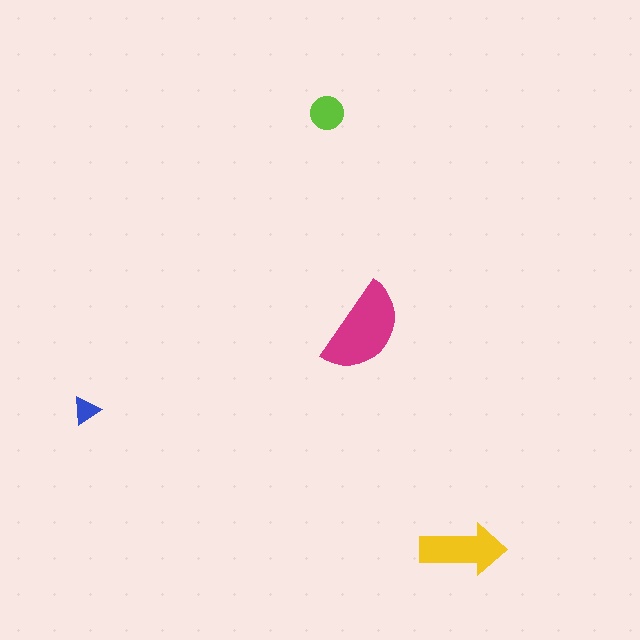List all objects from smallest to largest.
The blue triangle, the lime circle, the yellow arrow, the magenta semicircle.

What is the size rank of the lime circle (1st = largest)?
3rd.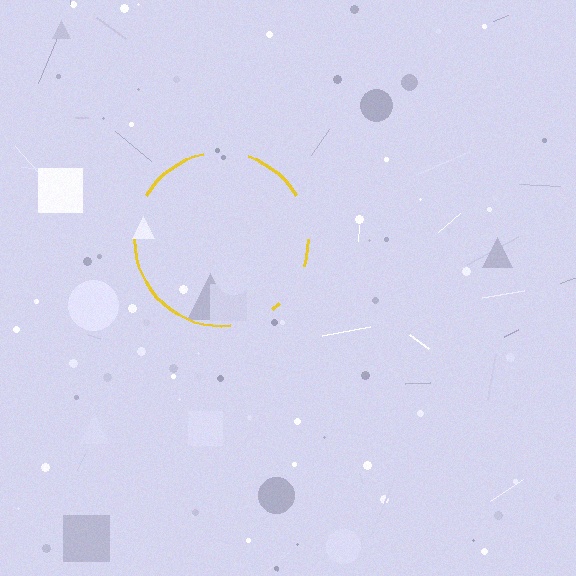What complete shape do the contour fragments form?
The contour fragments form a circle.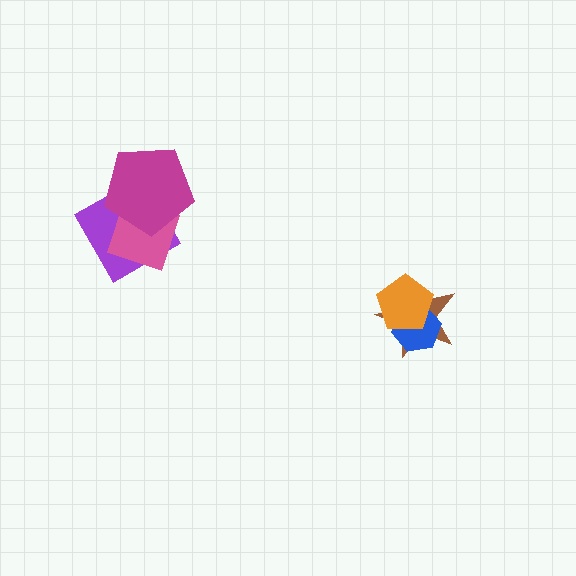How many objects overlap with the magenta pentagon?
2 objects overlap with the magenta pentagon.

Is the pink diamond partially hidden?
Yes, it is partially covered by another shape.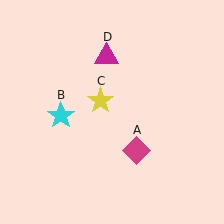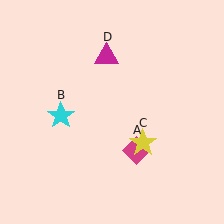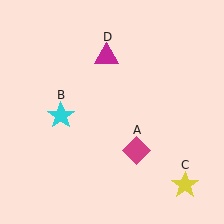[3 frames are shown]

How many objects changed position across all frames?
1 object changed position: yellow star (object C).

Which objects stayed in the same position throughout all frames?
Magenta diamond (object A) and cyan star (object B) and magenta triangle (object D) remained stationary.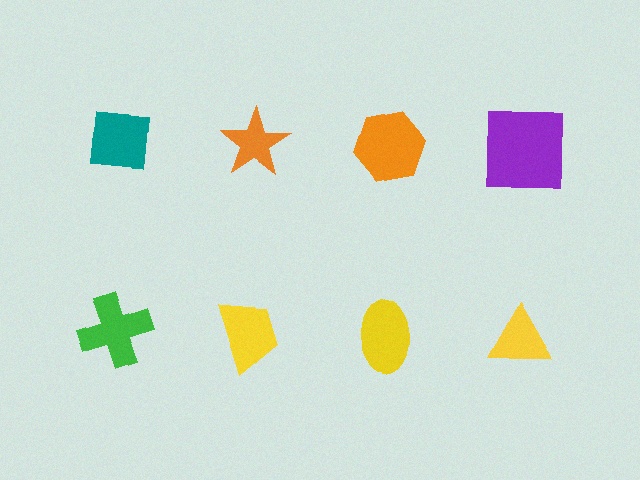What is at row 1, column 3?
An orange hexagon.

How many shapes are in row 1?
4 shapes.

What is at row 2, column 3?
A yellow ellipse.